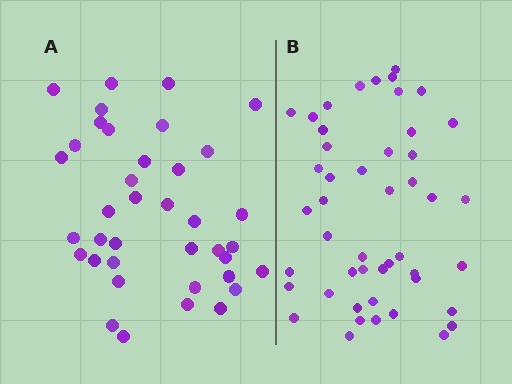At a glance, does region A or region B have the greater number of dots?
Region B (the right region) has more dots.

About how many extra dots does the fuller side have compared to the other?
Region B has roughly 8 or so more dots than region A.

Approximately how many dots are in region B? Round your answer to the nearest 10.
About 50 dots. (The exact count is 47, which rounds to 50.)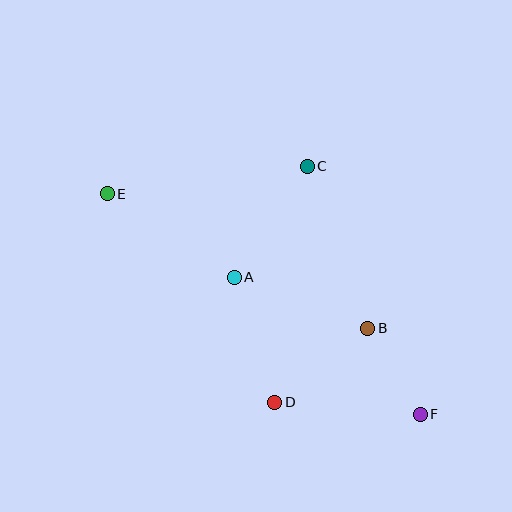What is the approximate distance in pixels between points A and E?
The distance between A and E is approximately 152 pixels.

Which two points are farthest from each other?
Points E and F are farthest from each other.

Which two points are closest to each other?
Points B and F are closest to each other.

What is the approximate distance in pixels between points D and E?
The distance between D and E is approximately 267 pixels.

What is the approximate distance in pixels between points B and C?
The distance between B and C is approximately 173 pixels.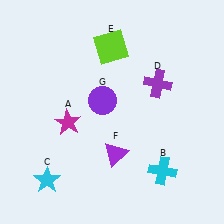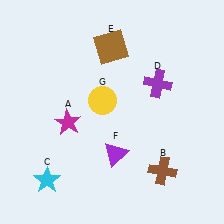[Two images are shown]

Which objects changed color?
B changed from cyan to brown. E changed from lime to brown. G changed from purple to yellow.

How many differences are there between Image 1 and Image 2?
There are 3 differences between the two images.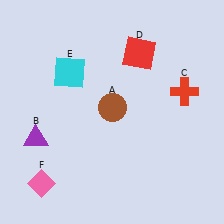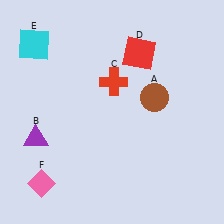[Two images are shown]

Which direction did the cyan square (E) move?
The cyan square (E) moved left.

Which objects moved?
The objects that moved are: the brown circle (A), the red cross (C), the cyan square (E).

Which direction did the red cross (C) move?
The red cross (C) moved left.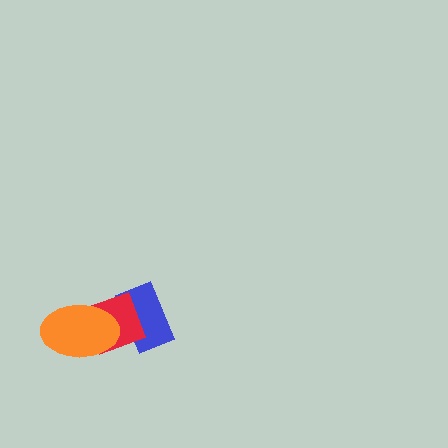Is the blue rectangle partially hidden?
Yes, it is partially covered by another shape.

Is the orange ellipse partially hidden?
No, no other shape covers it.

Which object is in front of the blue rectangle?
The red diamond is in front of the blue rectangle.